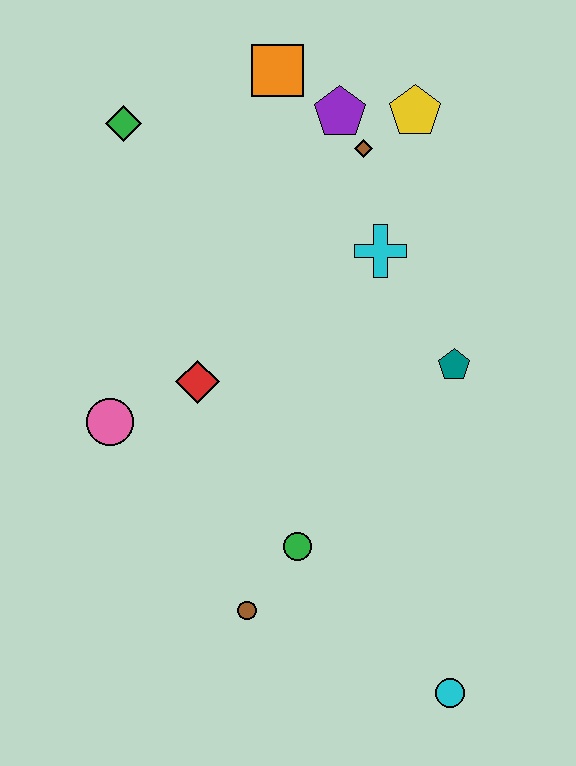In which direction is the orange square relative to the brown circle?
The orange square is above the brown circle.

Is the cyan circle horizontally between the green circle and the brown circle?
No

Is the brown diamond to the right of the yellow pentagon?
No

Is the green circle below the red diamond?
Yes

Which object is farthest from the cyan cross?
The cyan circle is farthest from the cyan cross.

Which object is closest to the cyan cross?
The brown diamond is closest to the cyan cross.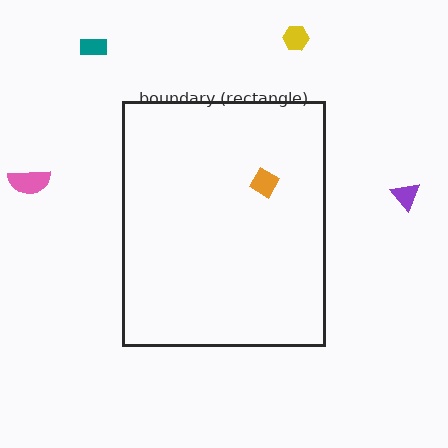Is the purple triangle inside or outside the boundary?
Outside.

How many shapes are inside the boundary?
1 inside, 4 outside.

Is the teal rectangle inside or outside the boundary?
Outside.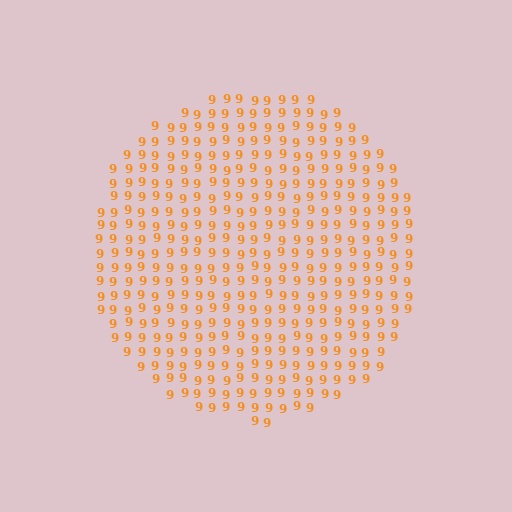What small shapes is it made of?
It is made of small digit 9's.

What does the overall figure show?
The overall figure shows a circle.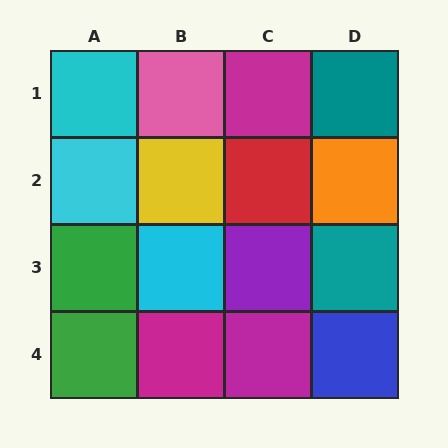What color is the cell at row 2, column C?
Red.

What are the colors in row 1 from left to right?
Cyan, pink, magenta, teal.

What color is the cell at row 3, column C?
Purple.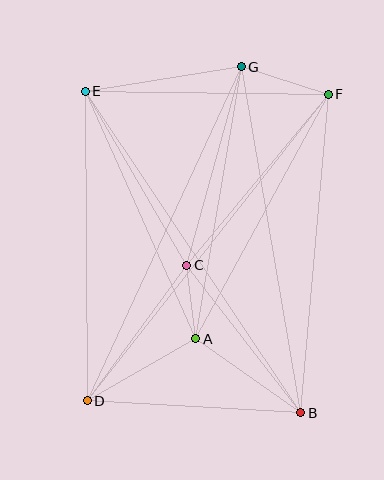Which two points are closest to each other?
Points A and C are closest to each other.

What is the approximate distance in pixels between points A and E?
The distance between A and E is approximately 271 pixels.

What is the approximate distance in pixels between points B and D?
The distance between B and D is approximately 214 pixels.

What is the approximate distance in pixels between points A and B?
The distance between A and B is approximately 129 pixels.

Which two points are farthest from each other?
Points D and F are farthest from each other.